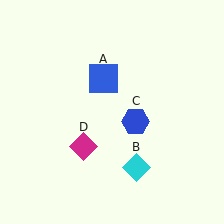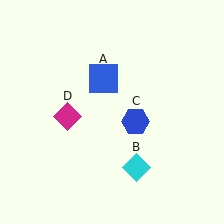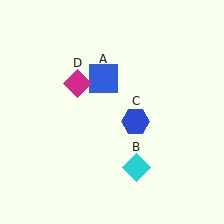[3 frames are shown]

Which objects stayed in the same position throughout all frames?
Blue square (object A) and cyan diamond (object B) and blue hexagon (object C) remained stationary.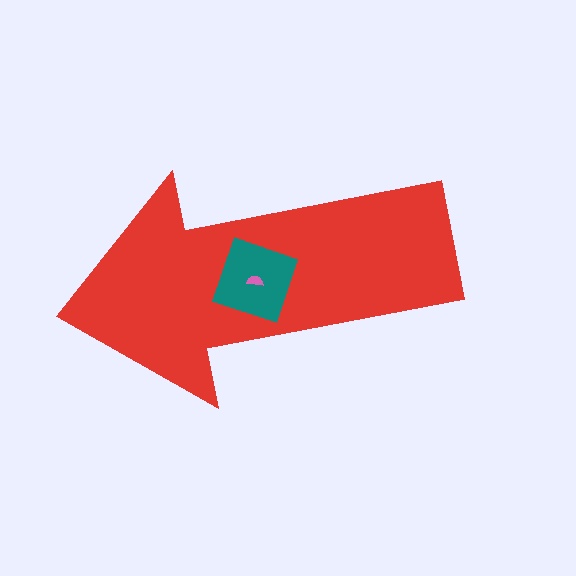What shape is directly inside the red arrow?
The teal square.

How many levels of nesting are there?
3.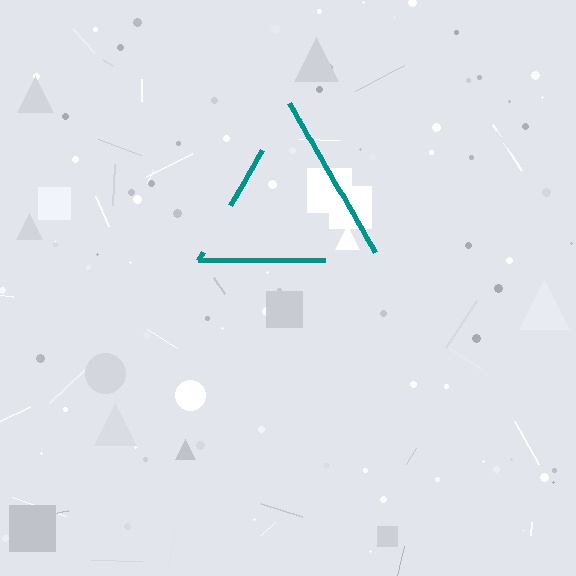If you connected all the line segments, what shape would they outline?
They would outline a triangle.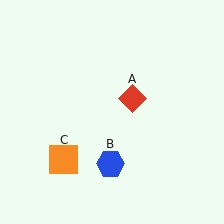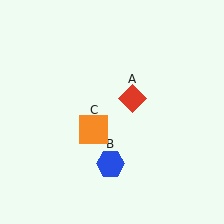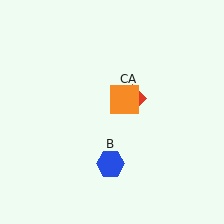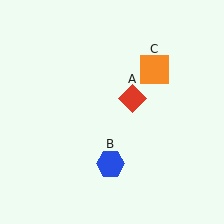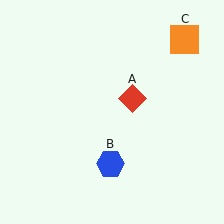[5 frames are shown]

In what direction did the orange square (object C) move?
The orange square (object C) moved up and to the right.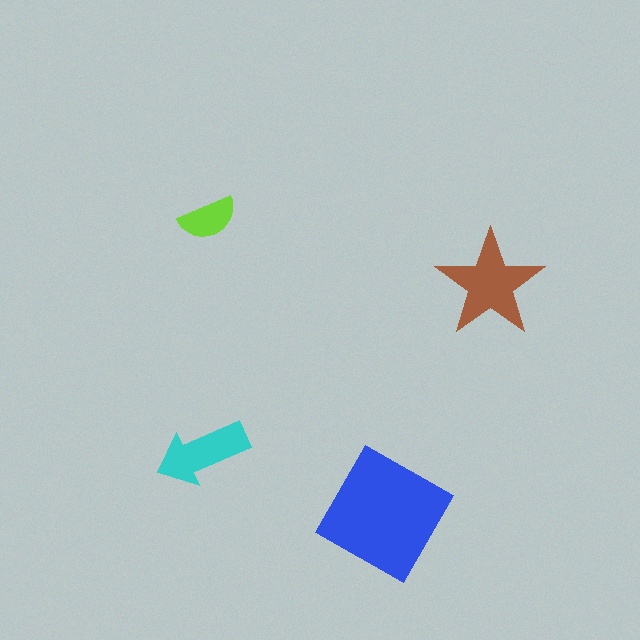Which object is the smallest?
The lime semicircle.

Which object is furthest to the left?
The cyan arrow is leftmost.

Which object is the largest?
The blue square.